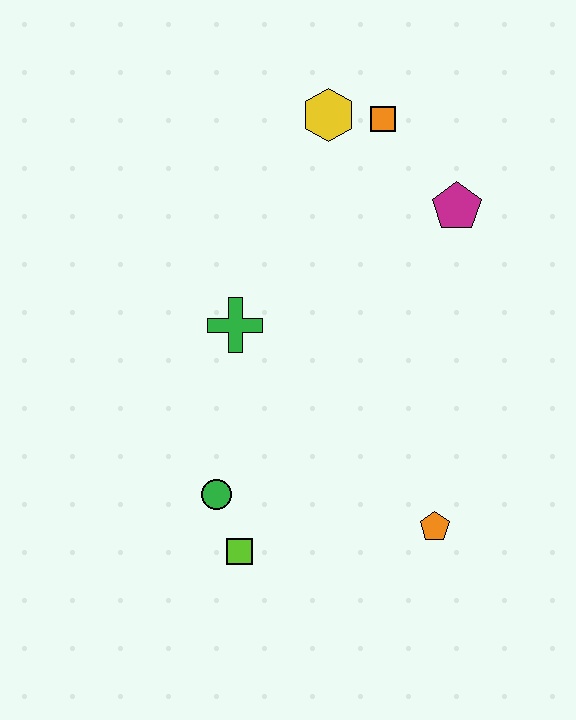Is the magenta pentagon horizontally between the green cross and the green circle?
No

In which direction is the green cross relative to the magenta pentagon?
The green cross is to the left of the magenta pentagon.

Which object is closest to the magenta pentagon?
The orange square is closest to the magenta pentagon.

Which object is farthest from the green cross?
The orange pentagon is farthest from the green cross.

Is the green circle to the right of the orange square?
No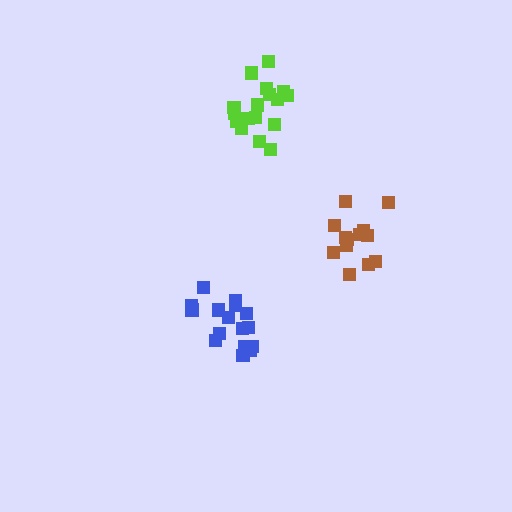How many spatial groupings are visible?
There are 3 spatial groupings.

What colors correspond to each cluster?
The clusters are colored: blue, brown, lime.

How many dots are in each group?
Group 1: 16 dots, Group 2: 13 dots, Group 3: 19 dots (48 total).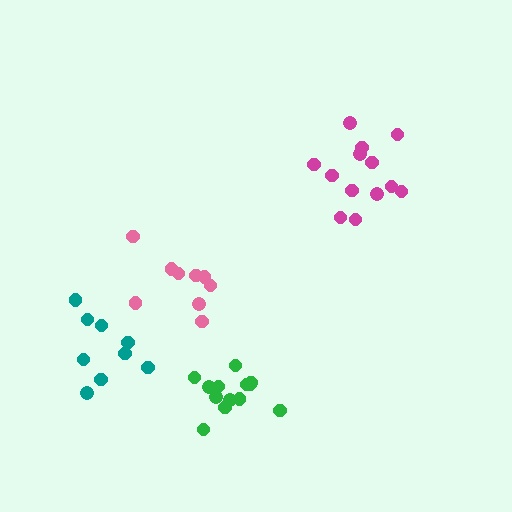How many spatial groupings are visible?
There are 4 spatial groupings.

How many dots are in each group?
Group 1: 13 dots, Group 2: 9 dots, Group 3: 9 dots, Group 4: 13 dots (44 total).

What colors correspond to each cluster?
The clusters are colored: magenta, teal, pink, green.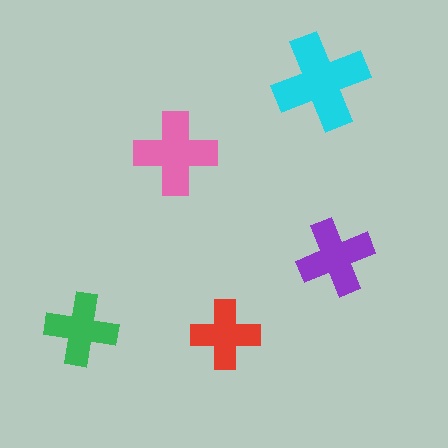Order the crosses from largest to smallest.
the cyan one, the pink one, the purple one, the green one, the red one.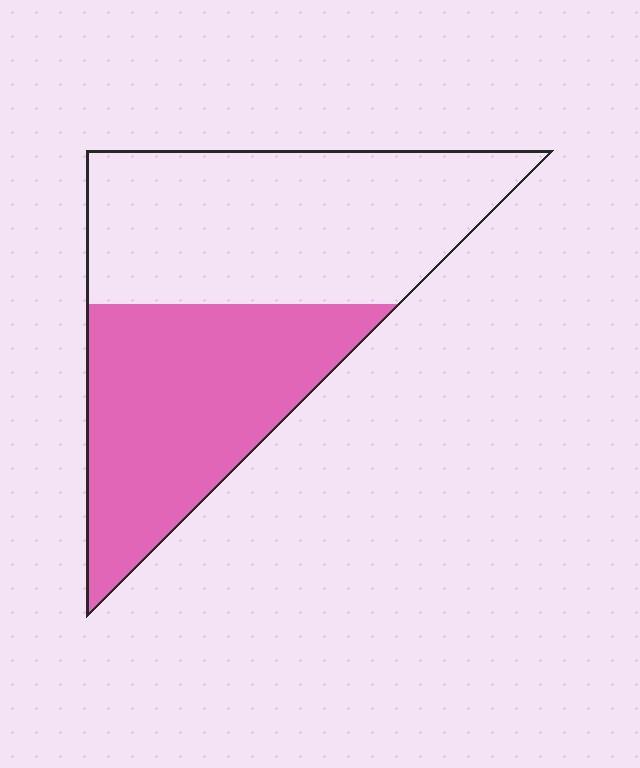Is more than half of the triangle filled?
No.